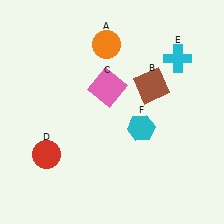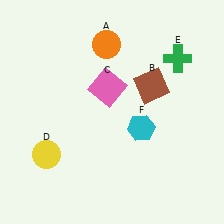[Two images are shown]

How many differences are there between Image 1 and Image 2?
There are 2 differences between the two images.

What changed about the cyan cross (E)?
In Image 1, E is cyan. In Image 2, it changed to green.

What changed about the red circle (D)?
In Image 1, D is red. In Image 2, it changed to yellow.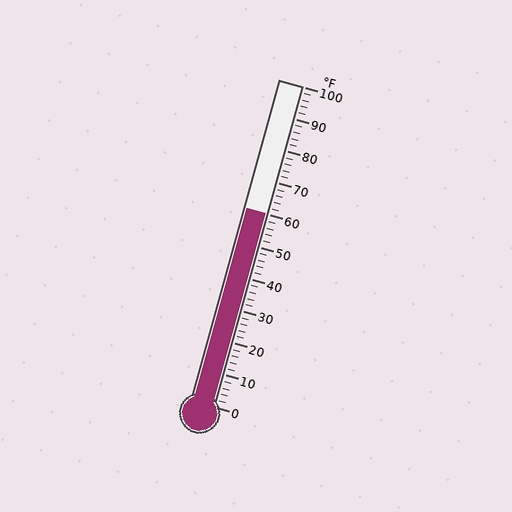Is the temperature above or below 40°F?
The temperature is above 40°F.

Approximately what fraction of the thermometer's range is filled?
The thermometer is filled to approximately 60% of its range.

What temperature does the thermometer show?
The thermometer shows approximately 60°F.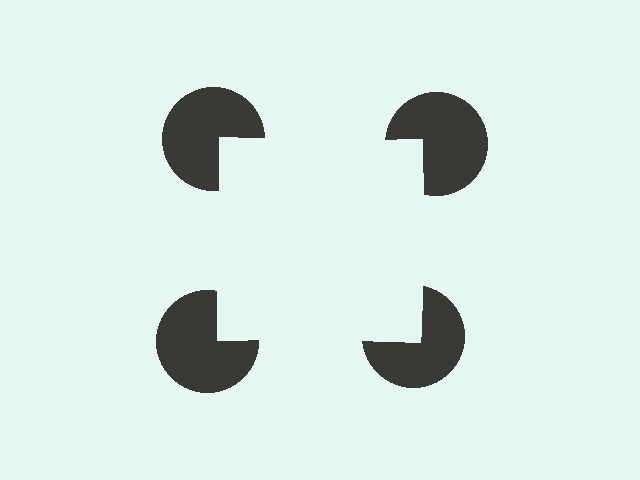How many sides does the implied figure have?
4 sides.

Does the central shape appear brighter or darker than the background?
It typically appears slightly brighter than the background, even though no actual brightness change is drawn.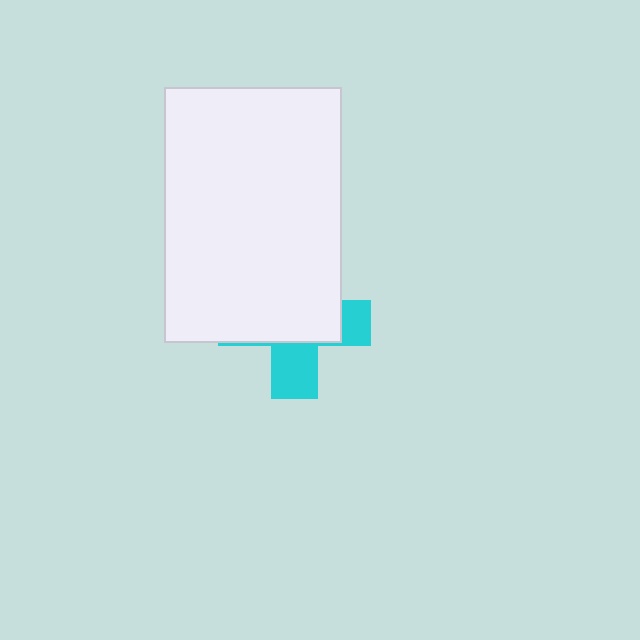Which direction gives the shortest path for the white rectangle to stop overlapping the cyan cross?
Moving up gives the shortest separation.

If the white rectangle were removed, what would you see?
You would see the complete cyan cross.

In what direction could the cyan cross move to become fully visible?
The cyan cross could move down. That would shift it out from behind the white rectangle entirely.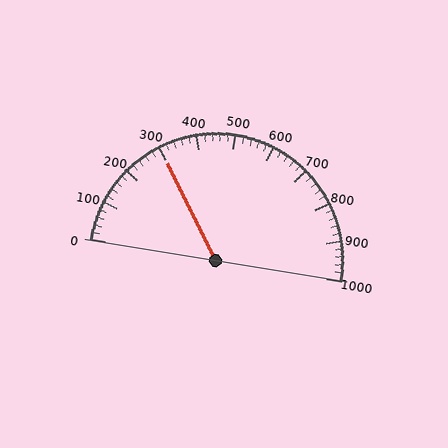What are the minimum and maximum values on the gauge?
The gauge ranges from 0 to 1000.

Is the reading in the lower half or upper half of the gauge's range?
The reading is in the lower half of the range (0 to 1000).